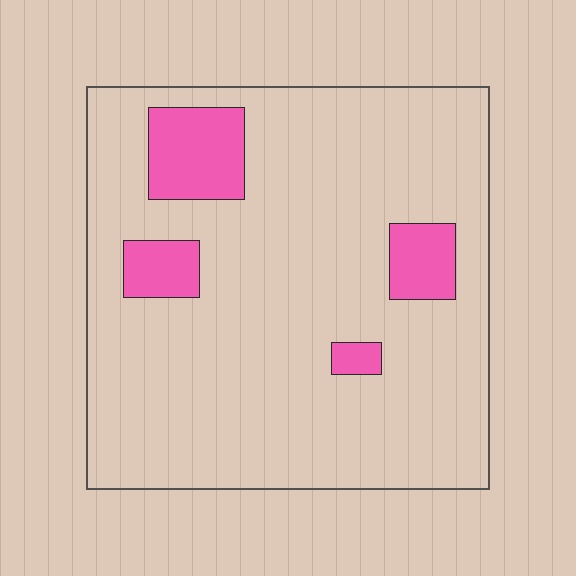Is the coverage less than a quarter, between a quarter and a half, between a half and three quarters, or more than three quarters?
Less than a quarter.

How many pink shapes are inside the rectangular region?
4.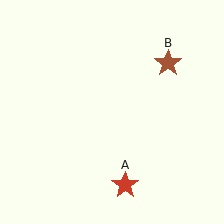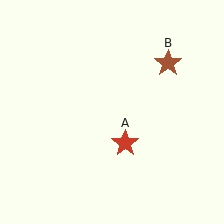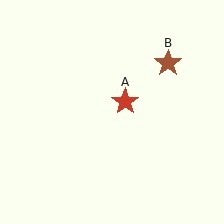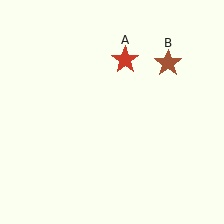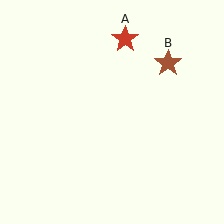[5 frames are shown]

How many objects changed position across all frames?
1 object changed position: red star (object A).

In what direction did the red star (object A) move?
The red star (object A) moved up.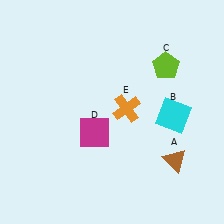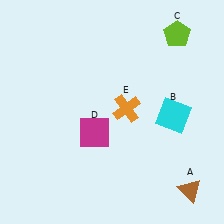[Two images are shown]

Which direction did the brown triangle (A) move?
The brown triangle (A) moved down.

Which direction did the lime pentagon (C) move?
The lime pentagon (C) moved up.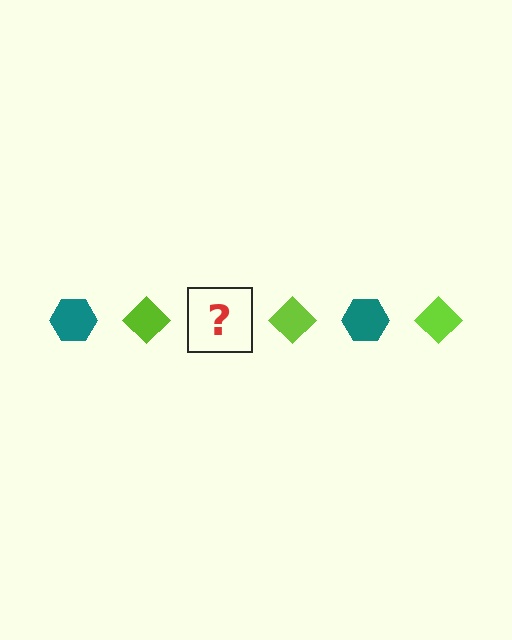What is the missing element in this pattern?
The missing element is a teal hexagon.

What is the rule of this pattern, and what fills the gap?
The rule is that the pattern alternates between teal hexagon and lime diamond. The gap should be filled with a teal hexagon.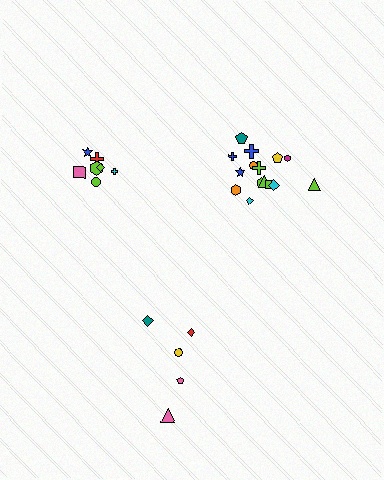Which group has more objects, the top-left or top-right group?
The top-right group.